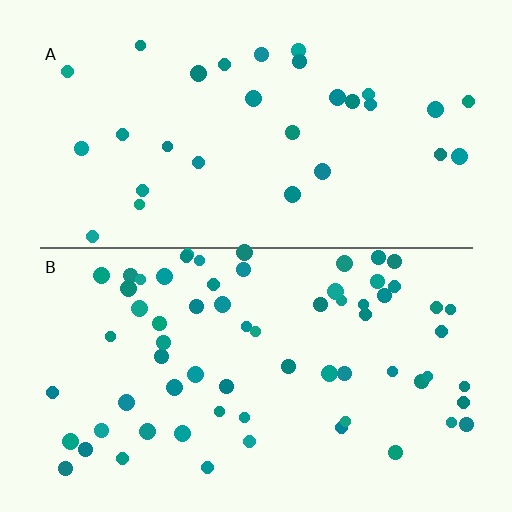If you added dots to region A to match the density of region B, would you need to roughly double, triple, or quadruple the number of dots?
Approximately double.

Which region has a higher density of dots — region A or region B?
B (the bottom).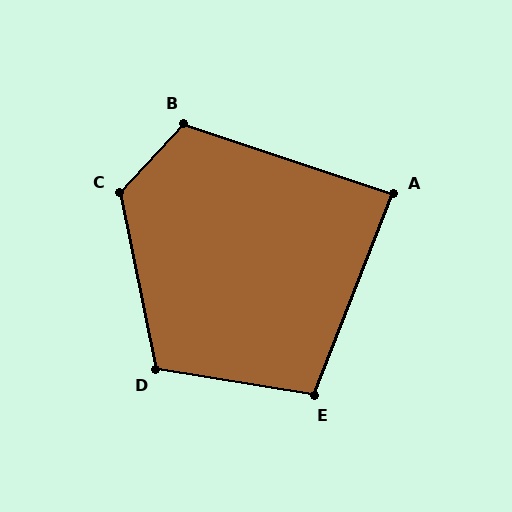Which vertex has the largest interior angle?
C, at approximately 125 degrees.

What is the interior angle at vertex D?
Approximately 111 degrees (obtuse).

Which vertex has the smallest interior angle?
A, at approximately 87 degrees.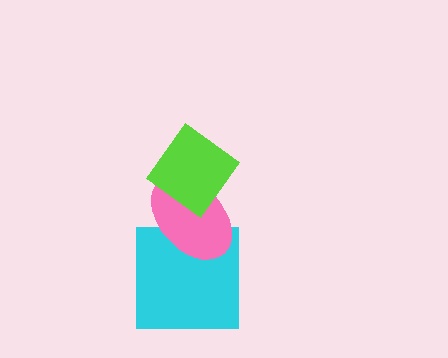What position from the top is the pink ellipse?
The pink ellipse is 2nd from the top.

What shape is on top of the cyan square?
The pink ellipse is on top of the cyan square.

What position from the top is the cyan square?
The cyan square is 3rd from the top.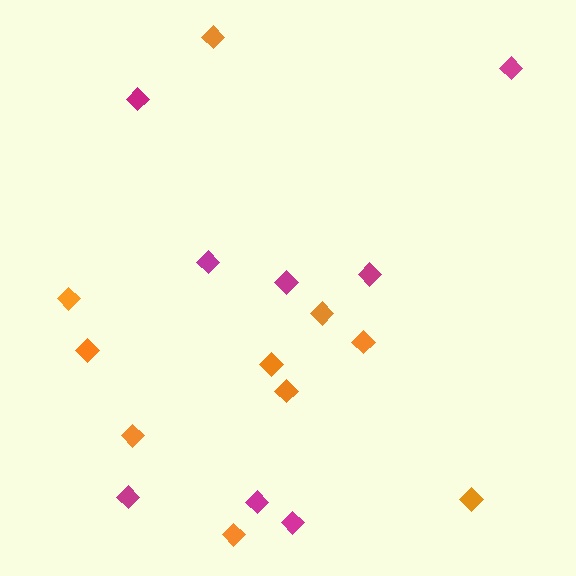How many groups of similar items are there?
There are 2 groups: one group of magenta diamonds (8) and one group of orange diamonds (10).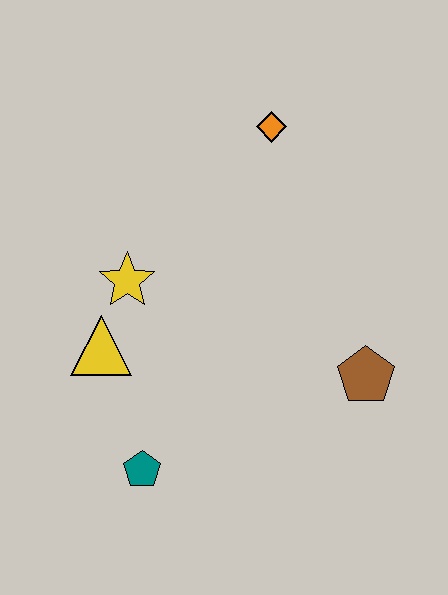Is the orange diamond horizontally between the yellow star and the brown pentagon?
Yes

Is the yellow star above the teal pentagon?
Yes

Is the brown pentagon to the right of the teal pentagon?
Yes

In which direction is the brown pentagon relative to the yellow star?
The brown pentagon is to the right of the yellow star.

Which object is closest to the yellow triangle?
The yellow star is closest to the yellow triangle.